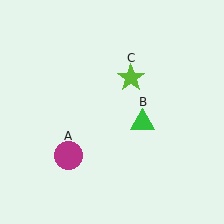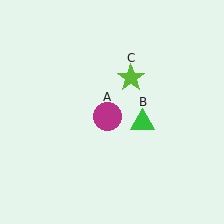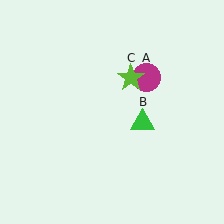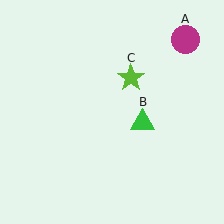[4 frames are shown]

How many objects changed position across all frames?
1 object changed position: magenta circle (object A).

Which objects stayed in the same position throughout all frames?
Green triangle (object B) and lime star (object C) remained stationary.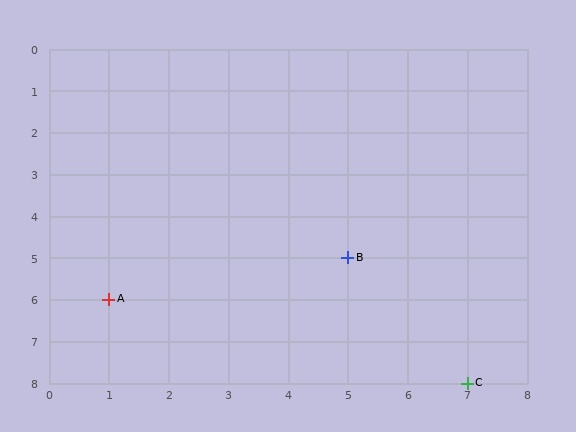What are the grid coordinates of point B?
Point B is at grid coordinates (5, 5).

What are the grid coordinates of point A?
Point A is at grid coordinates (1, 6).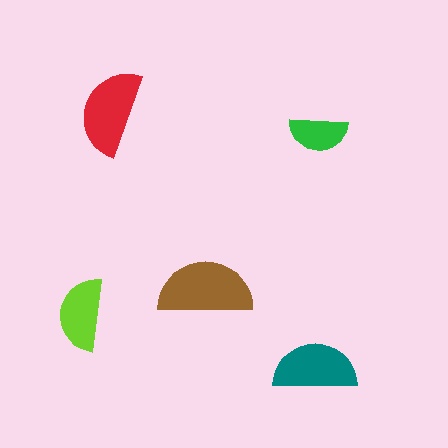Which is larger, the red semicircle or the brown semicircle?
The brown one.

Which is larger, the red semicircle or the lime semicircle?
The red one.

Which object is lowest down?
The teal semicircle is bottommost.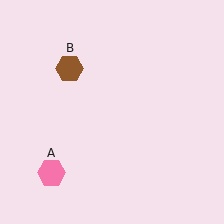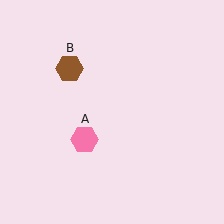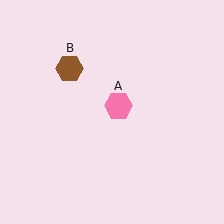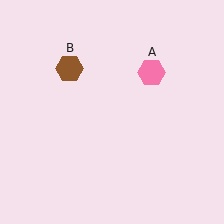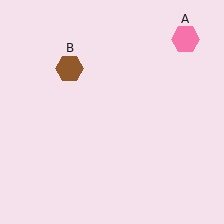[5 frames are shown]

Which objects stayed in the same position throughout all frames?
Brown hexagon (object B) remained stationary.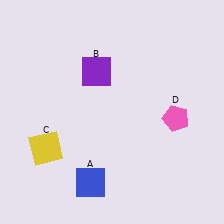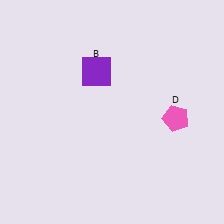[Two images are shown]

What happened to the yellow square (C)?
The yellow square (C) was removed in Image 2. It was in the bottom-left area of Image 1.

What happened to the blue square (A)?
The blue square (A) was removed in Image 2. It was in the bottom-left area of Image 1.